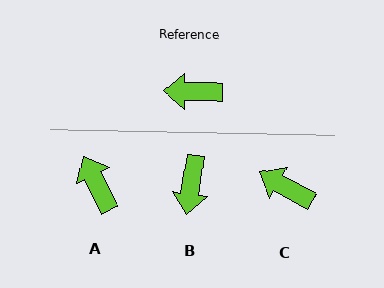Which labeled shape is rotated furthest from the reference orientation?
B, about 82 degrees away.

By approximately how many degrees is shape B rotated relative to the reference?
Approximately 82 degrees counter-clockwise.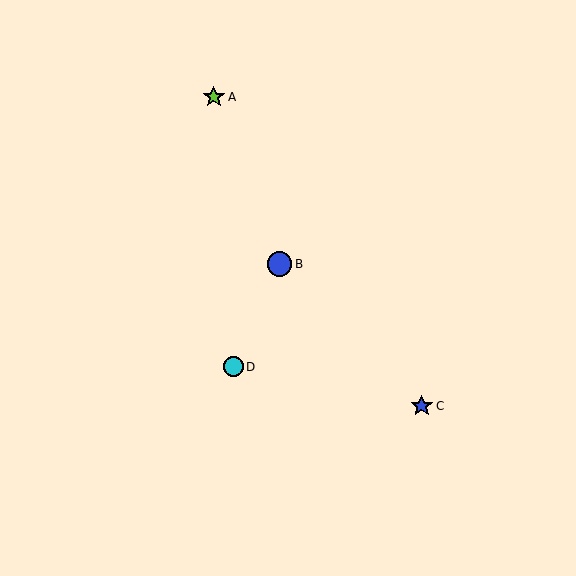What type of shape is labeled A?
Shape A is a lime star.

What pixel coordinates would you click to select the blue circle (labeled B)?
Click at (279, 264) to select the blue circle B.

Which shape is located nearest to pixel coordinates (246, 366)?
The cyan circle (labeled D) at (233, 367) is nearest to that location.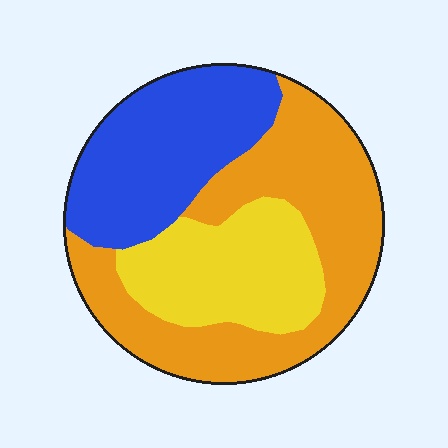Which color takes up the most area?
Orange, at roughly 45%.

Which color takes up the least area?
Yellow, at roughly 25%.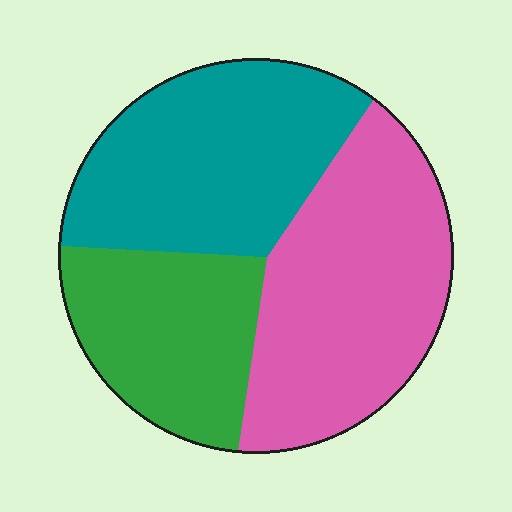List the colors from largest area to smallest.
From largest to smallest: pink, teal, green.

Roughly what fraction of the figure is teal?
Teal takes up between a third and a half of the figure.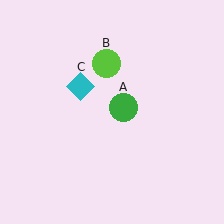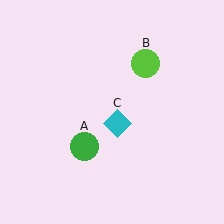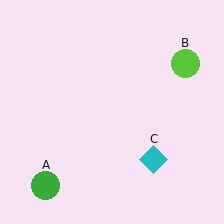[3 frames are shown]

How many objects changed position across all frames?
3 objects changed position: green circle (object A), lime circle (object B), cyan diamond (object C).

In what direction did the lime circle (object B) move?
The lime circle (object B) moved right.